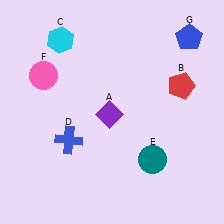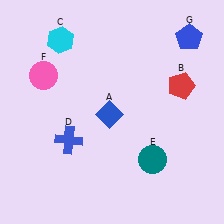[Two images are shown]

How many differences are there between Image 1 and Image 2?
There is 1 difference between the two images.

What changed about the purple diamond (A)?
In Image 1, A is purple. In Image 2, it changed to blue.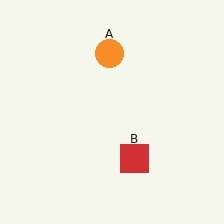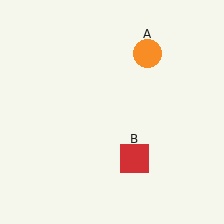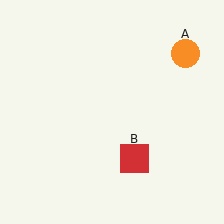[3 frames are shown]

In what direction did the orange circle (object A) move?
The orange circle (object A) moved right.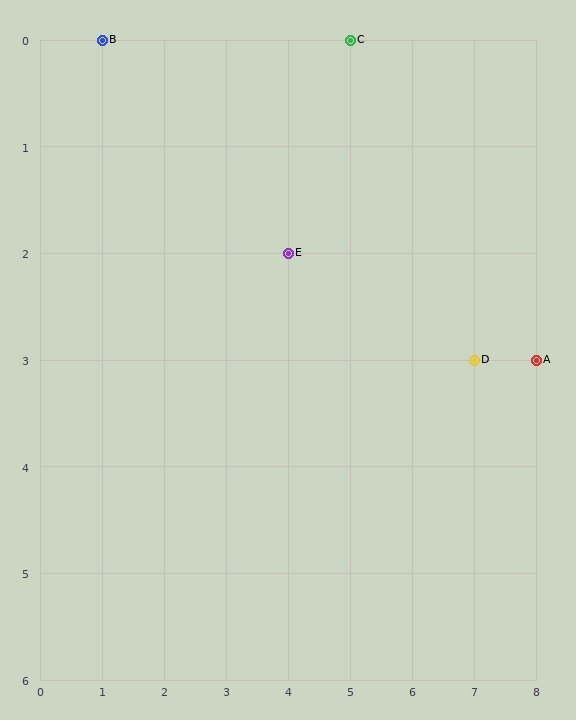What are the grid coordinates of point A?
Point A is at grid coordinates (8, 3).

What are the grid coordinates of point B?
Point B is at grid coordinates (1, 0).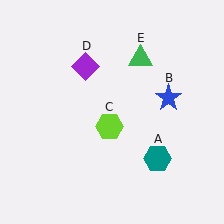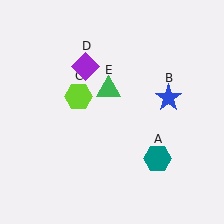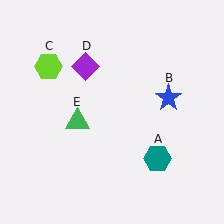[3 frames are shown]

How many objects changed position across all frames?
2 objects changed position: lime hexagon (object C), green triangle (object E).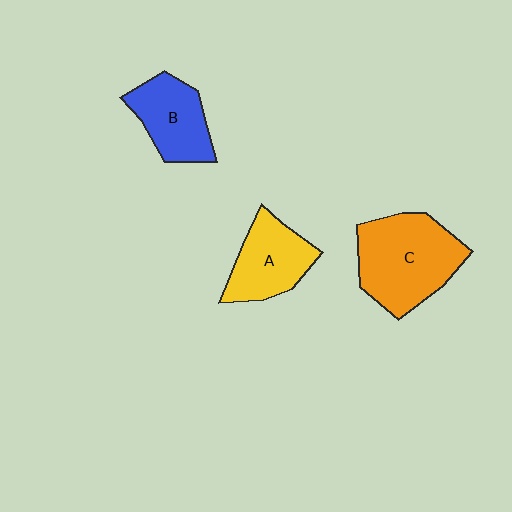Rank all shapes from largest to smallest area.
From largest to smallest: C (orange), A (yellow), B (blue).